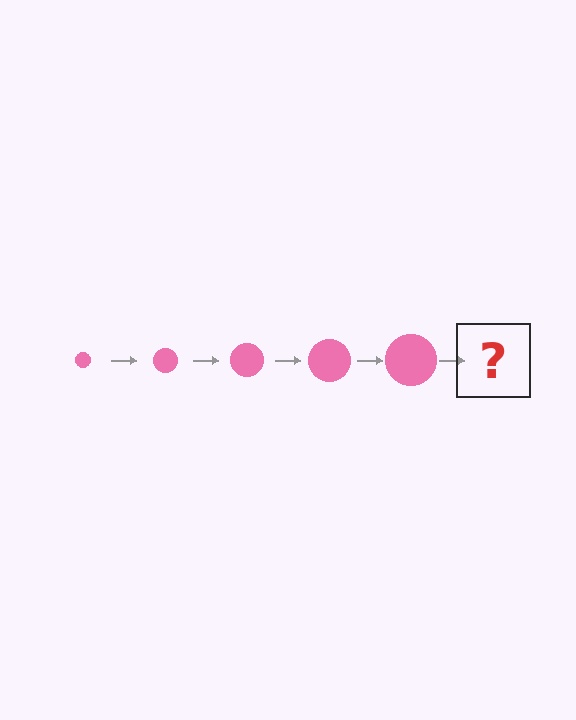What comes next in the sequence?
The next element should be a pink circle, larger than the previous one.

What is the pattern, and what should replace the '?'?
The pattern is that the circle gets progressively larger each step. The '?' should be a pink circle, larger than the previous one.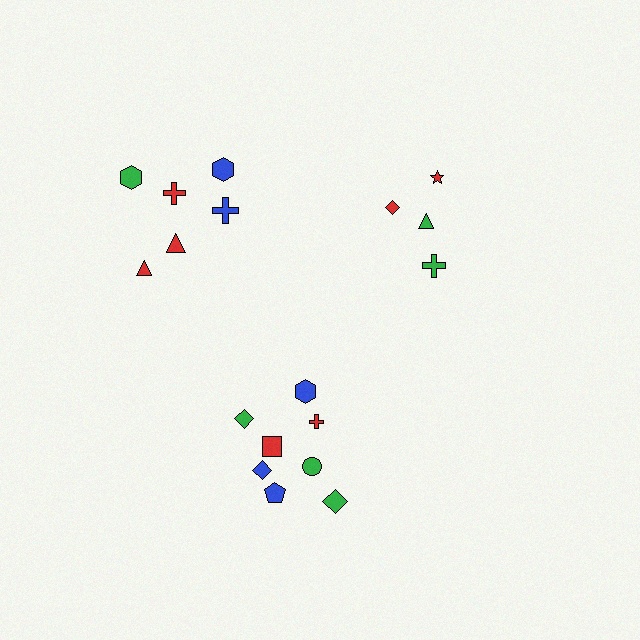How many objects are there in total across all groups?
There are 18 objects.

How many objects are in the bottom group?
There are 8 objects.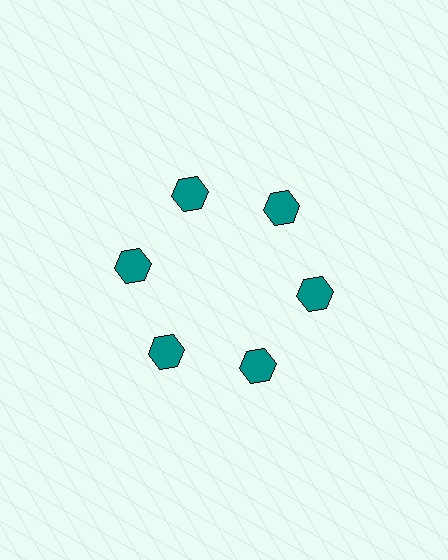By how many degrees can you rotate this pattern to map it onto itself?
The pattern maps onto itself every 60 degrees of rotation.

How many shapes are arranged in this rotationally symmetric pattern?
There are 6 shapes, arranged in 6 groups of 1.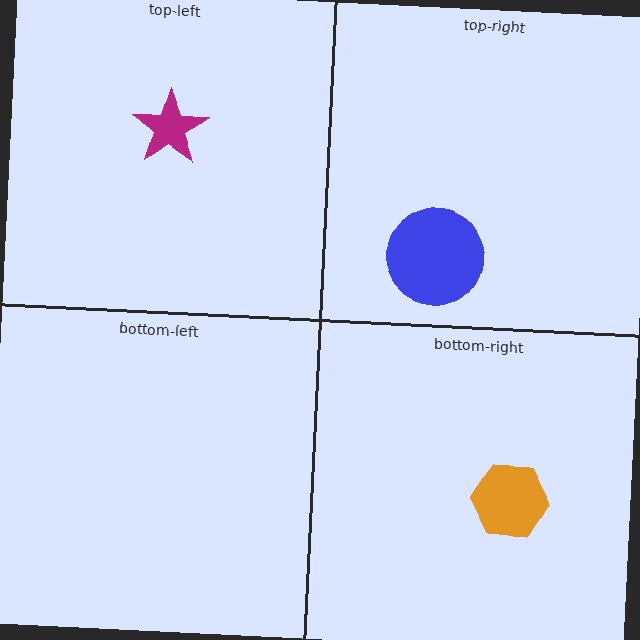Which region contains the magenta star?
The top-left region.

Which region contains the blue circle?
The top-right region.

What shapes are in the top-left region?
The magenta star.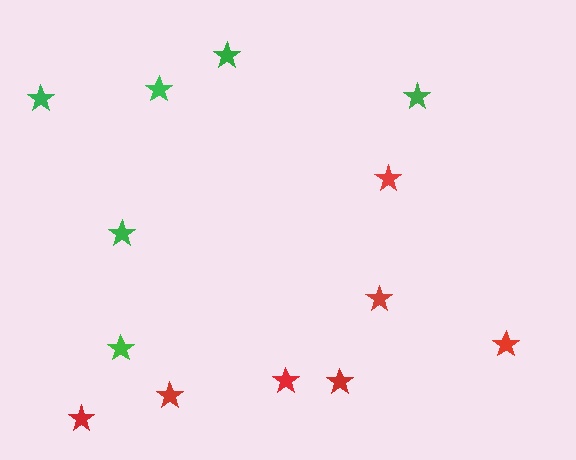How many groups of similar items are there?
There are 2 groups: one group of green stars (6) and one group of red stars (7).